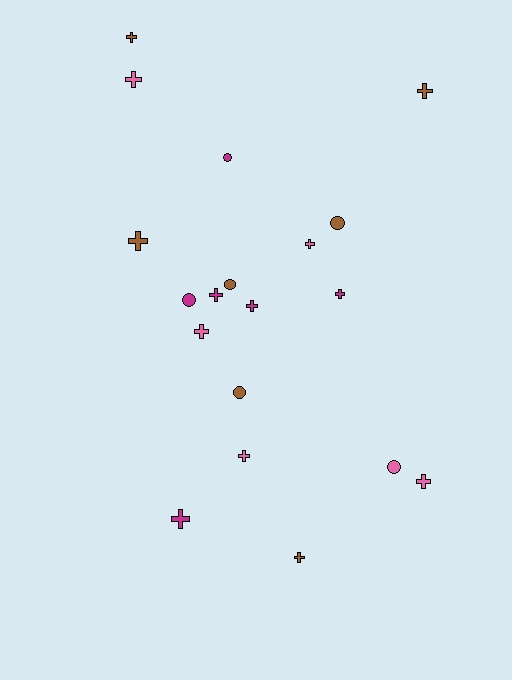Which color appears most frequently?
Brown, with 7 objects.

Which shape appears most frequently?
Cross, with 13 objects.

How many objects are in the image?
There are 19 objects.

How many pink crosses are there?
There are 5 pink crosses.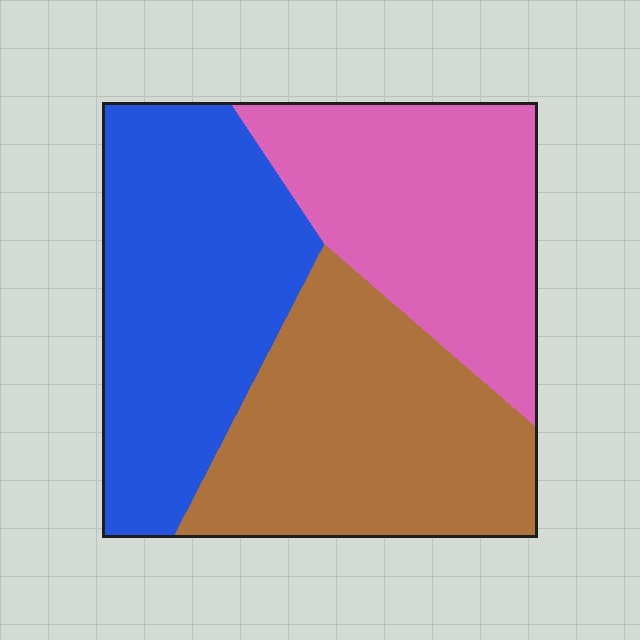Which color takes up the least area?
Pink, at roughly 30%.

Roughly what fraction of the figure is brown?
Brown covers 34% of the figure.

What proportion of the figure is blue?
Blue takes up about three eighths (3/8) of the figure.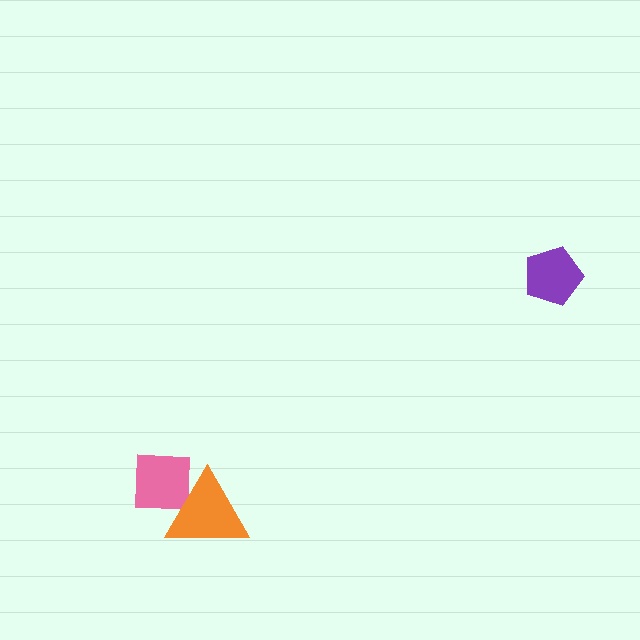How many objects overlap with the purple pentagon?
0 objects overlap with the purple pentagon.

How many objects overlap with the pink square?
1 object overlaps with the pink square.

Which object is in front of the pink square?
The orange triangle is in front of the pink square.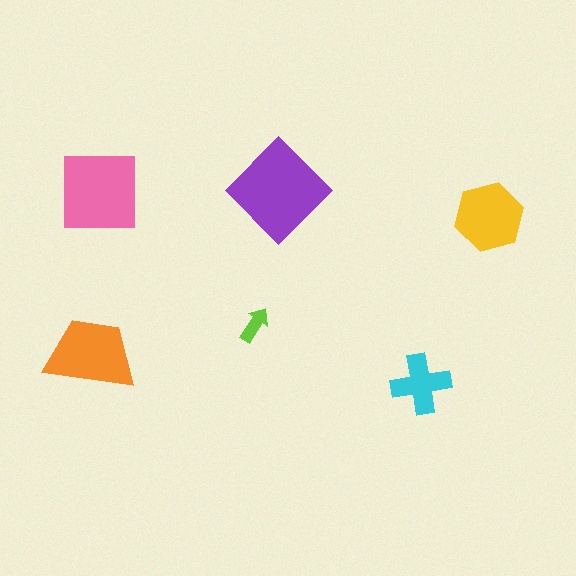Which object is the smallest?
The lime arrow.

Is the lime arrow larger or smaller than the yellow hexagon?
Smaller.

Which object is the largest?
The purple diamond.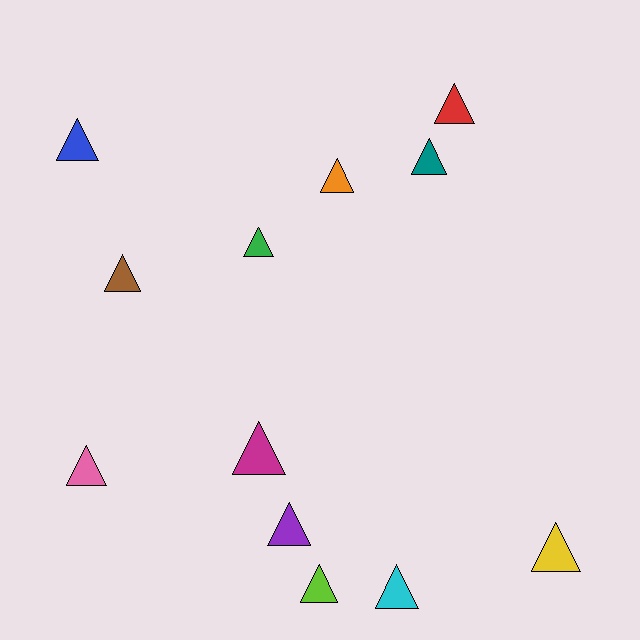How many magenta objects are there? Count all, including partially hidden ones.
There is 1 magenta object.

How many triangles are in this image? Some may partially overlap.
There are 12 triangles.